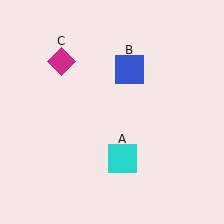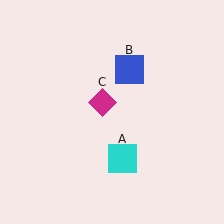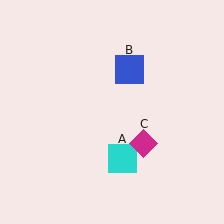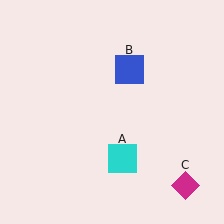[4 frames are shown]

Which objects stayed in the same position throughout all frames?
Cyan square (object A) and blue square (object B) remained stationary.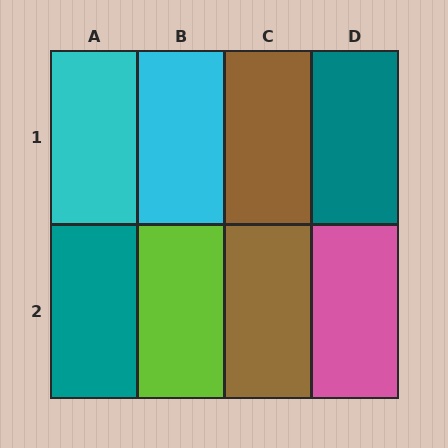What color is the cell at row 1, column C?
Brown.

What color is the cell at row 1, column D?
Teal.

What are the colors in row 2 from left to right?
Teal, lime, brown, pink.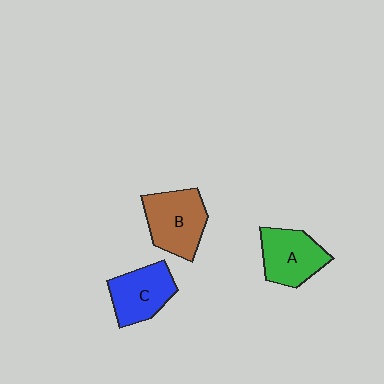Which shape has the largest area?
Shape B (brown).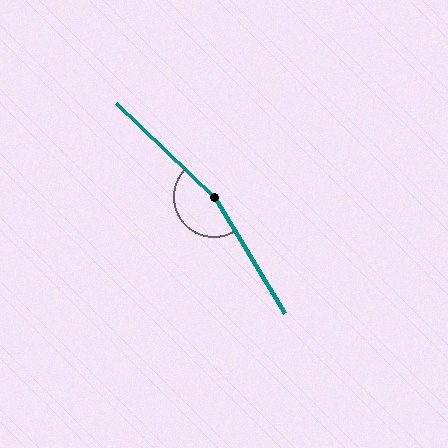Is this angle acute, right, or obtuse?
It is obtuse.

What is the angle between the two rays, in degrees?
Approximately 165 degrees.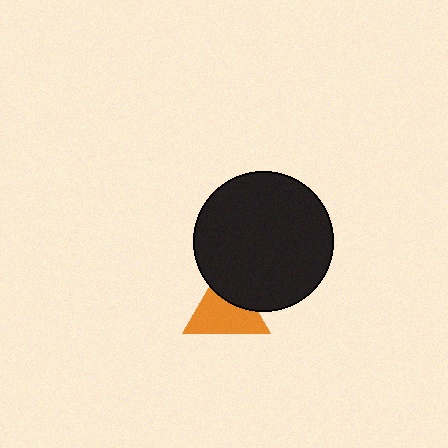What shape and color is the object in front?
The object in front is a black circle.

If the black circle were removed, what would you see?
You would see the complete orange triangle.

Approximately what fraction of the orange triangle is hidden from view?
Roughly 34% of the orange triangle is hidden behind the black circle.